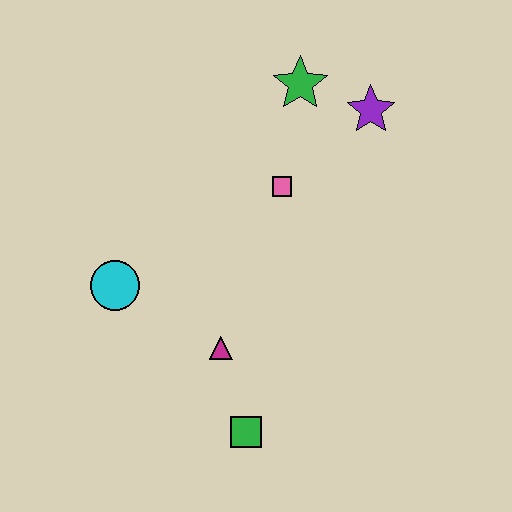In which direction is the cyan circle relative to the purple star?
The cyan circle is to the left of the purple star.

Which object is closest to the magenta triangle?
The green square is closest to the magenta triangle.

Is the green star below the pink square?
No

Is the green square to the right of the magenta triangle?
Yes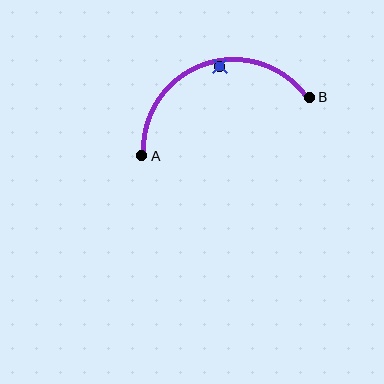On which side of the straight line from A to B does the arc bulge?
The arc bulges above the straight line connecting A and B.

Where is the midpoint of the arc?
The arc midpoint is the point on the curve farthest from the straight line joining A and B. It sits above that line.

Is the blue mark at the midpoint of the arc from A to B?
No — the blue mark does not lie on the arc at all. It sits slightly inside the curve.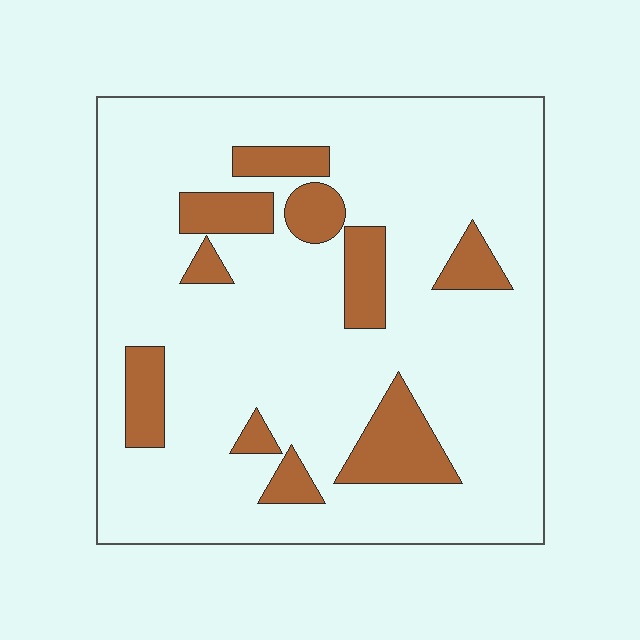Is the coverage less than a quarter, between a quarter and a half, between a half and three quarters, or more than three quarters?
Less than a quarter.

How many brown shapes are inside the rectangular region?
10.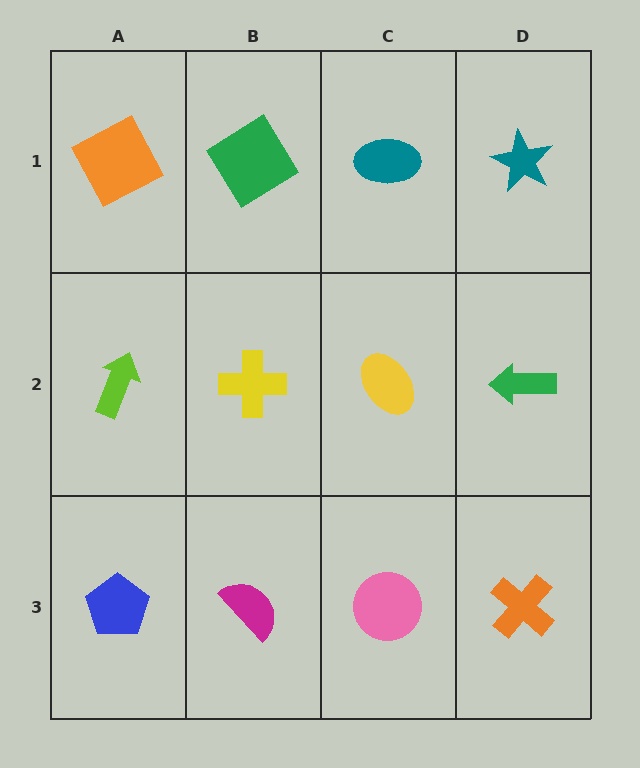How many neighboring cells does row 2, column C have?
4.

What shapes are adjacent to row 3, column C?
A yellow ellipse (row 2, column C), a magenta semicircle (row 3, column B), an orange cross (row 3, column D).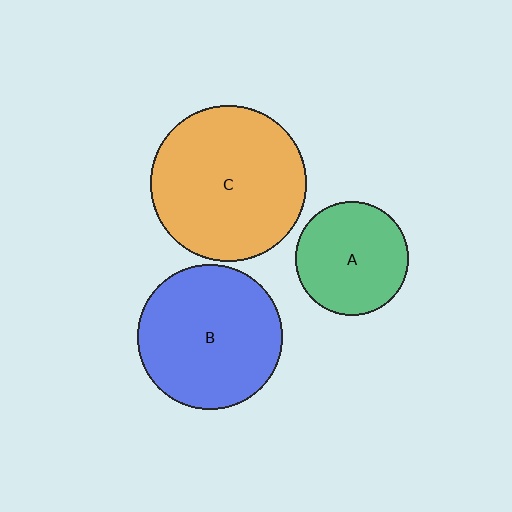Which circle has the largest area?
Circle C (orange).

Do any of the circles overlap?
No, none of the circles overlap.